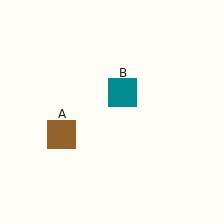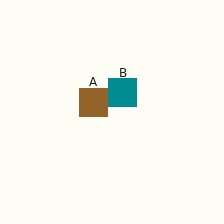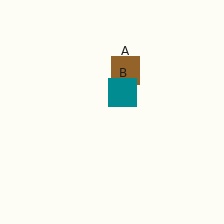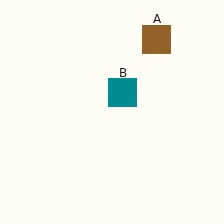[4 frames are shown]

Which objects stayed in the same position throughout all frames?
Teal square (object B) remained stationary.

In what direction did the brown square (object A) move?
The brown square (object A) moved up and to the right.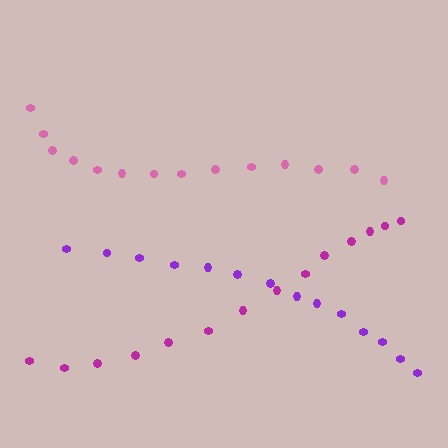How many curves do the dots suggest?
There are 3 distinct paths.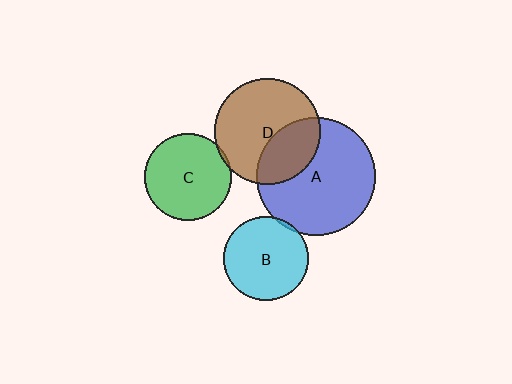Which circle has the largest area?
Circle A (blue).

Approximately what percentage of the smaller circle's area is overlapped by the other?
Approximately 5%.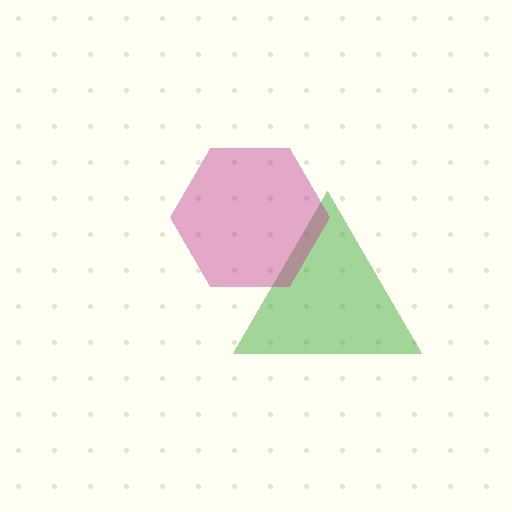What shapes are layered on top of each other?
The layered shapes are: a green triangle, a magenta hexagon.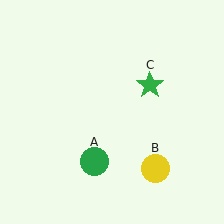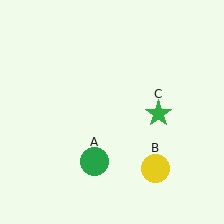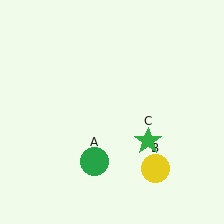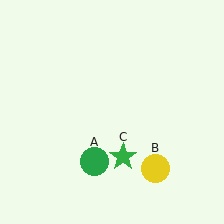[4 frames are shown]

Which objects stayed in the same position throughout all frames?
Green circle (object A) and yellow circle (object B) remained stationary.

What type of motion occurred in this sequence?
The green star (object C) rotated clockwise around the center of the scene.